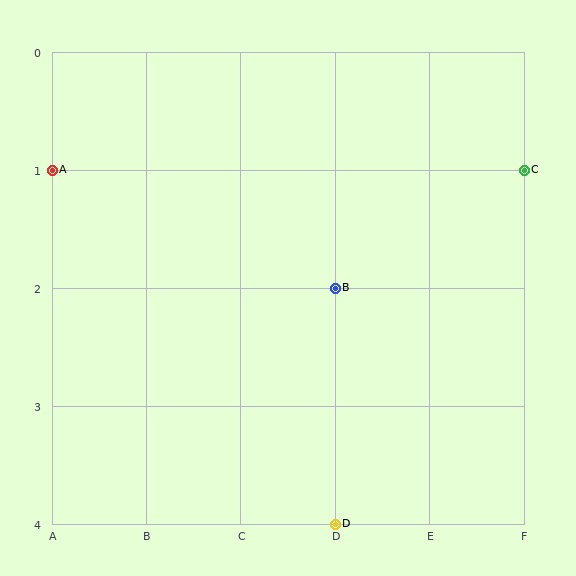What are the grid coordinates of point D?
Point D is at grid coordinates (D, 4).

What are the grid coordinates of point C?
Point C is at grid coordinates (F, 1).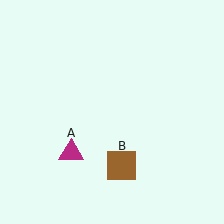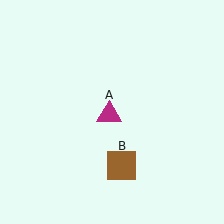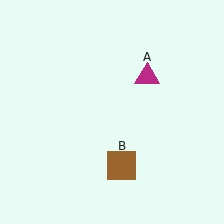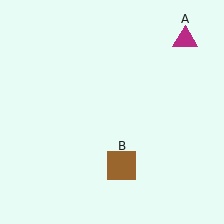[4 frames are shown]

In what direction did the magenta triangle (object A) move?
The magenta triangle (object A) moved up and to the right.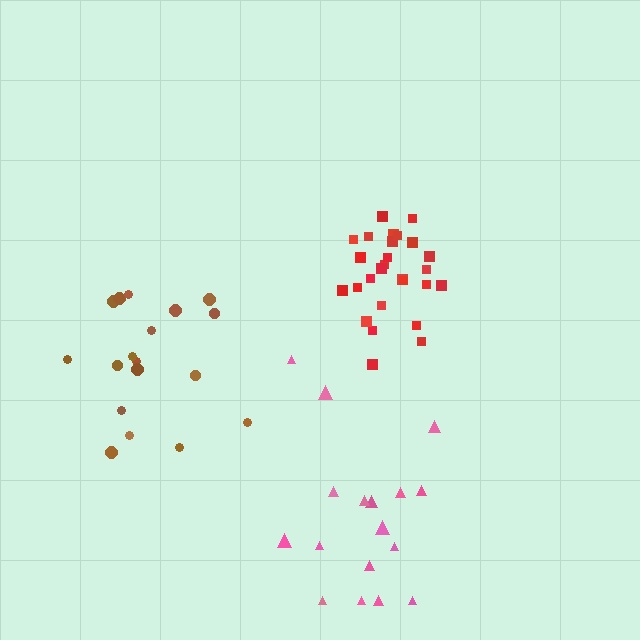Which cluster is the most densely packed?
Red.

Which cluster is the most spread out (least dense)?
Pink.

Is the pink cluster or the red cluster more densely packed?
Red.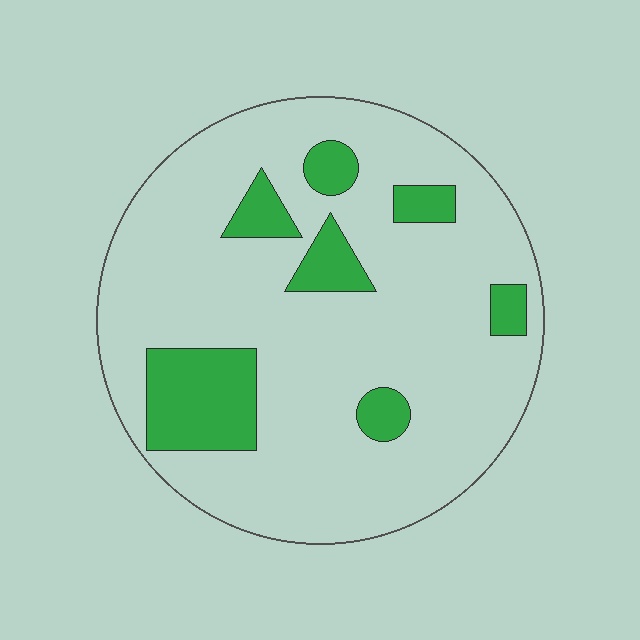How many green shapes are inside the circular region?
7.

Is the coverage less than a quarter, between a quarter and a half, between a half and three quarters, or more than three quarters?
Less than a quarter.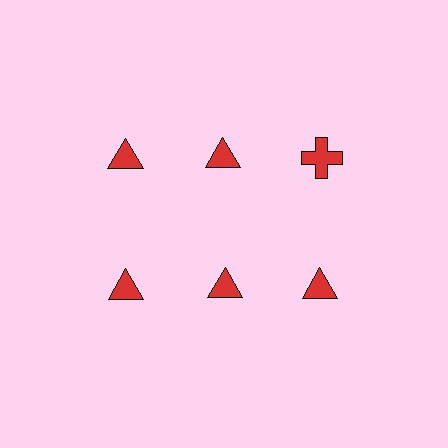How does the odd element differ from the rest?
It has a different shape: cross instead of triangle.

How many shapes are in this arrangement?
There are 6 shapes arranged in a grid pattern.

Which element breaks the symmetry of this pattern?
The red cross in the top row, center column breaks the symmetry. All other shapes are red triangles.